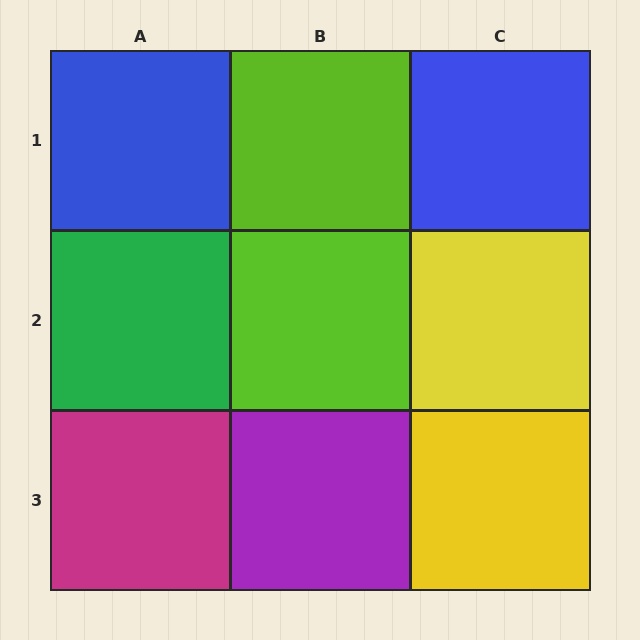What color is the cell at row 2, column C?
Yellow.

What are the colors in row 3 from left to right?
Magenta, purple, yellow.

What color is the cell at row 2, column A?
Green.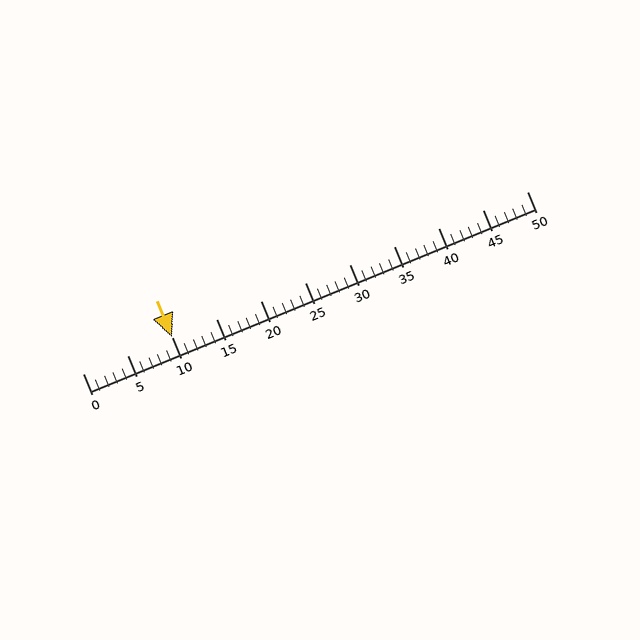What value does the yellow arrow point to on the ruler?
The yellow arrow points to approximately 10.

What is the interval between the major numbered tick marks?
The major tick marks are spaced 5 units apart.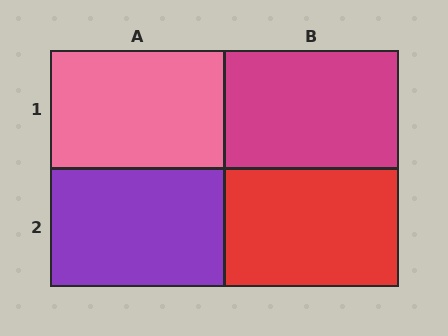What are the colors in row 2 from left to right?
Purple, red.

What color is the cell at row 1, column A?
Pink.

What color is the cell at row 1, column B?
Magenta.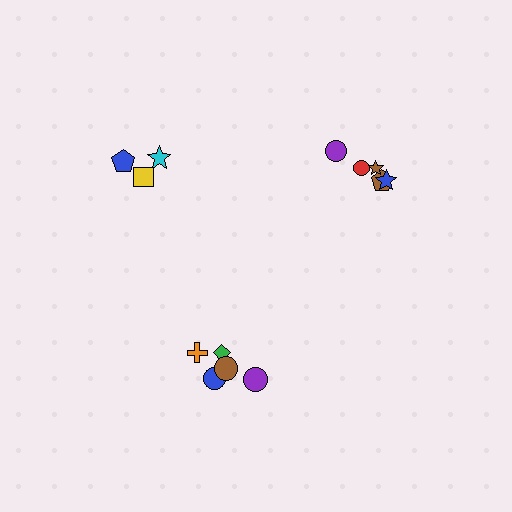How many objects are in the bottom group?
There are 5 objects.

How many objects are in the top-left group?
There are 3 objects.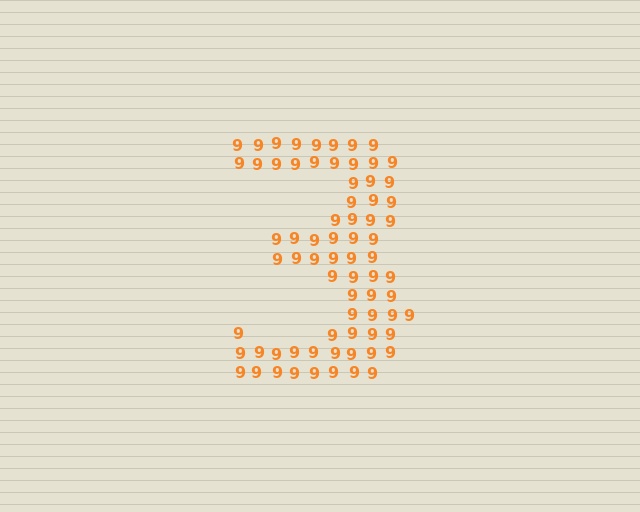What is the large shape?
The large shape is the digit 3.